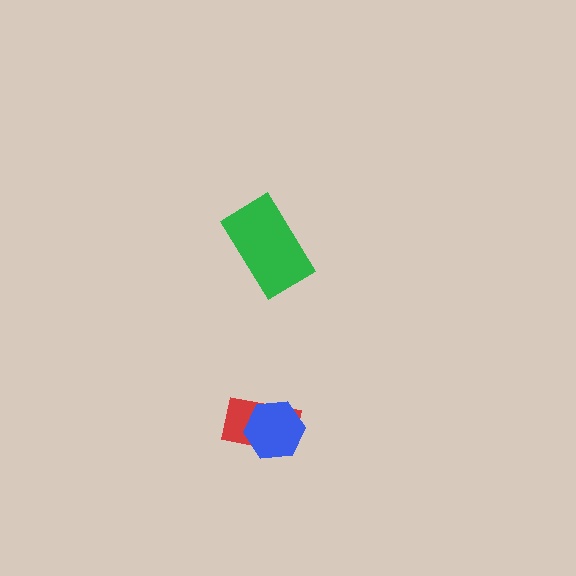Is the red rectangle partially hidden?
Yes, it is partially covered by another shape.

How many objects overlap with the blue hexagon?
1 object overlaps with the blue hexagon.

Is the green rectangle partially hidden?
No, no other shape covers it.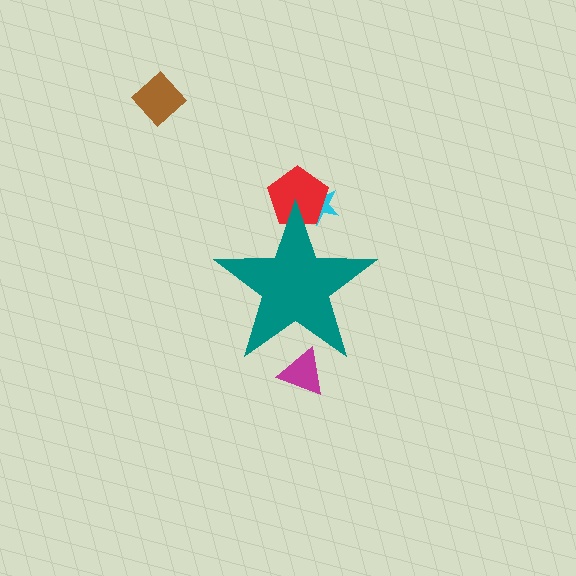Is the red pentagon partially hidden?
Yes, the red pentagon is partially hidden behind the teal star.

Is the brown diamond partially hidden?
No, the brown diamond is fully visible.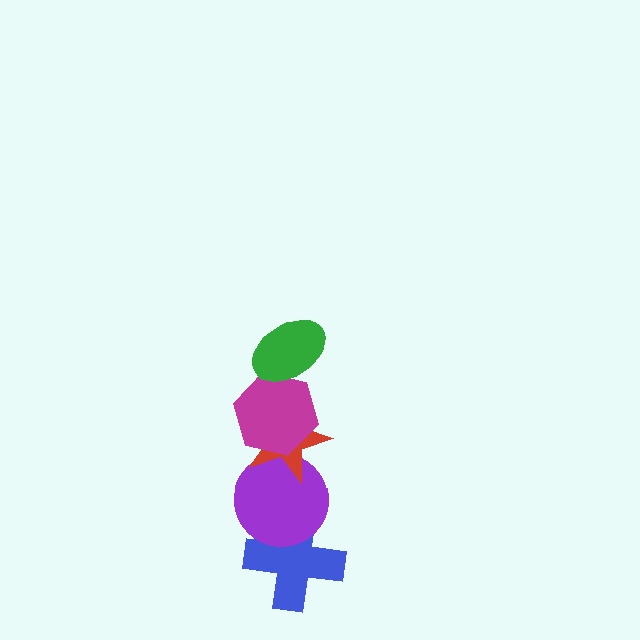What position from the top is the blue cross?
The blue cross is 5th from the top.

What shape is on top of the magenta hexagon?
The green ellipse is on top of the magenta hexagon.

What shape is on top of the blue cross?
The purple circle is on top of the blue cross.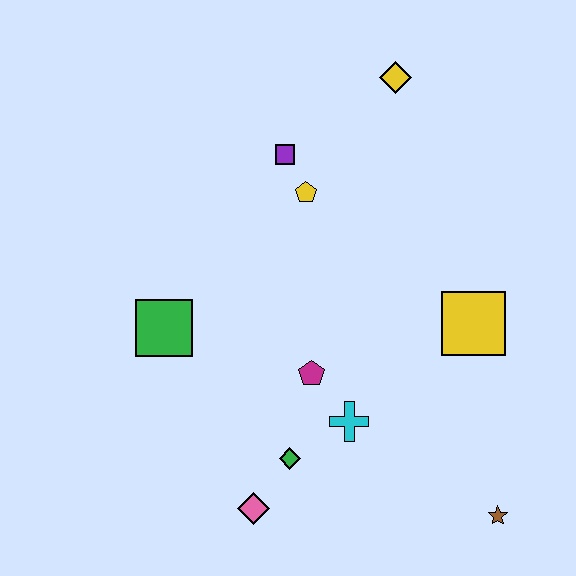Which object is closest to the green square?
The magenta pentagon is closest to the green square.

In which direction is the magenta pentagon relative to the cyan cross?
The magenta pentagon is above the cyan cross.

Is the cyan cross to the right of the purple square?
Yes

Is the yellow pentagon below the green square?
No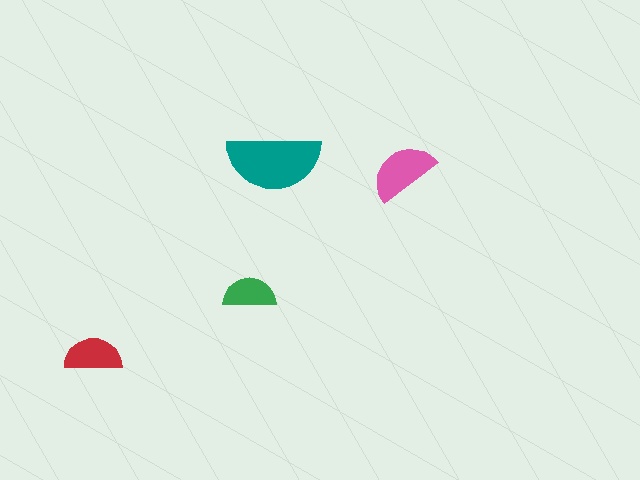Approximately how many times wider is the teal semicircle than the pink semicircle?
About 1.5 times wider.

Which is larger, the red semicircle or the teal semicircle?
The teal one.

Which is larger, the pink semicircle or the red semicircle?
The pink one.